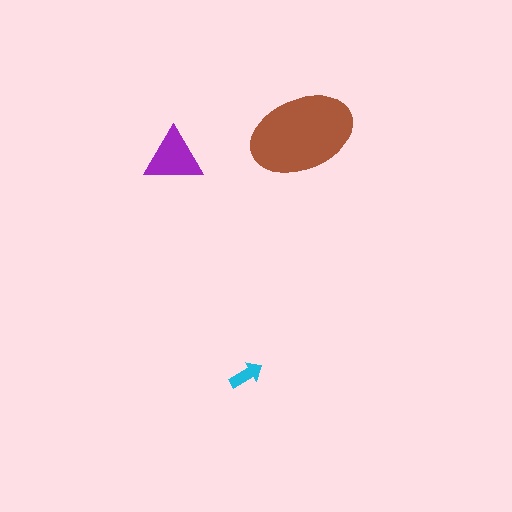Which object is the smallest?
The cyan arrow.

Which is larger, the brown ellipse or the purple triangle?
The brown ellipse.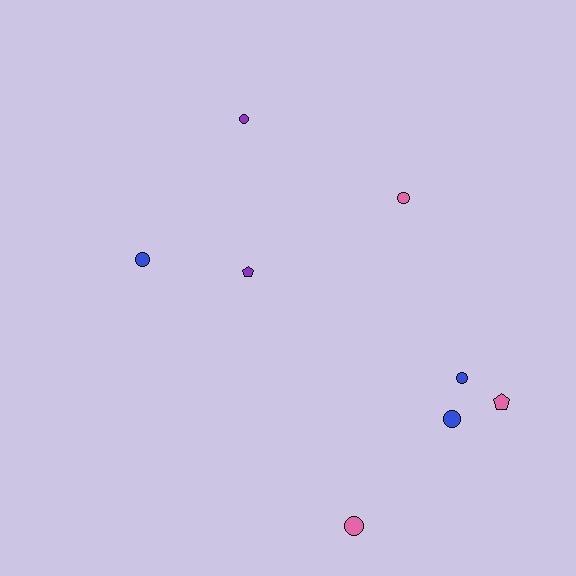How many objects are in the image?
There are 8 objects.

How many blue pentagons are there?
There are no blue pentagons.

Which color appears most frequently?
Pink, with 3 objects.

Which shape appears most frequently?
Circle, with 6 objects.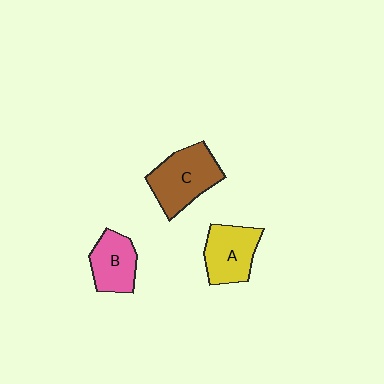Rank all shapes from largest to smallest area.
From largest to smallest: C (brown), A (yellow), B (pink).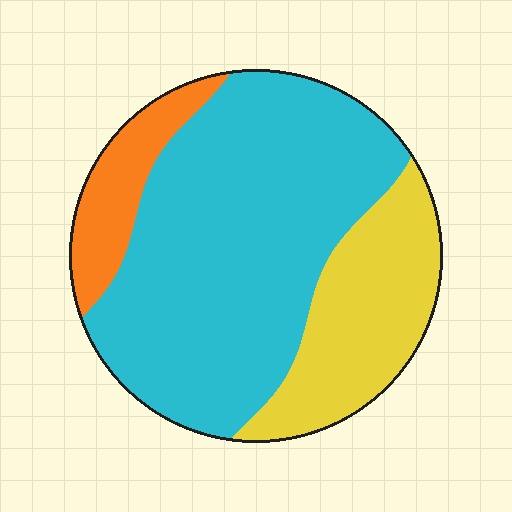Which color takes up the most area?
Cyan, at roughly 65%.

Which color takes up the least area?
Orange, at roughly 10%.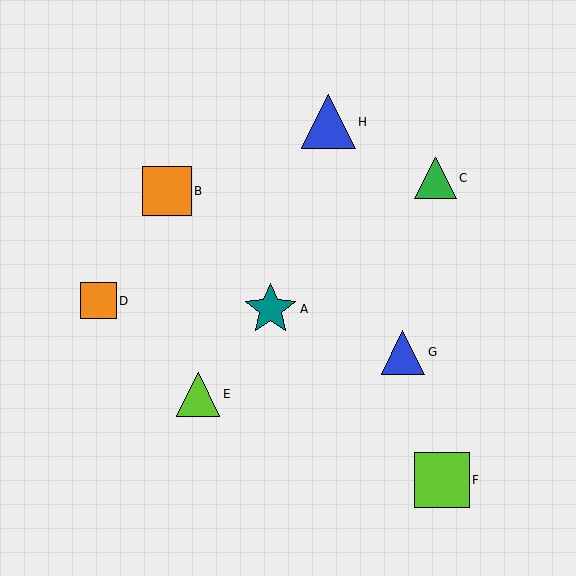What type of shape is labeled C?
Shape C is a green triangle.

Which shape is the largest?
The lime square (labeled F) is the largest.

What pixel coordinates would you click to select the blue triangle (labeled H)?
Click at (329, 122) to select the blue triangle H.